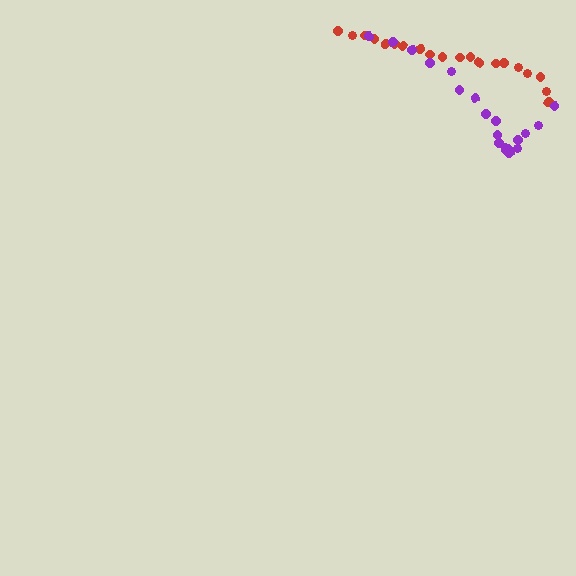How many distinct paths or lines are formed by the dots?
There are 2 distinct paths.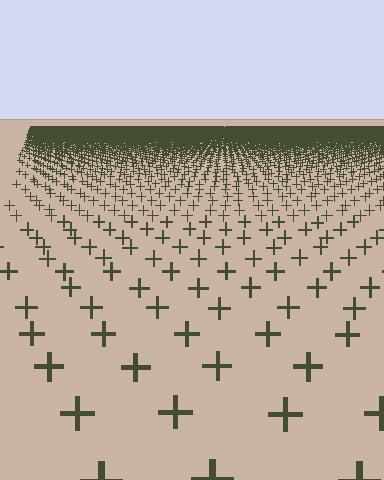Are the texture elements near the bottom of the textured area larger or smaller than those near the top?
Larger. Near the bottom, elements are closer to the viewer and appear at a bigger on-screen size.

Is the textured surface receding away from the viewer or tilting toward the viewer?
The surface is receding away from the viewer. Texture elements get smaller and denser toward the top.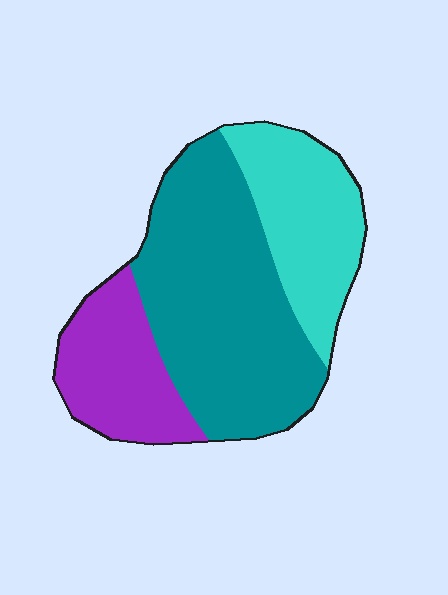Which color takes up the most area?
Teal, at roughly 50%.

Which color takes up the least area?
Purple, at roughly 20%.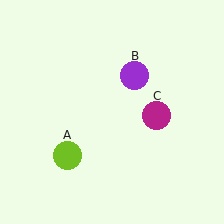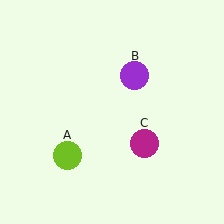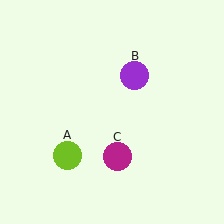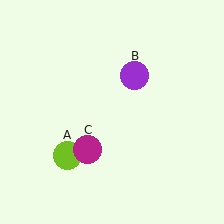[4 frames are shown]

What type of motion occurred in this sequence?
The magenta circle (object C) rotated clockwise around the center of the scene.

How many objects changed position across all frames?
1 object changed position: magenta circle (object C).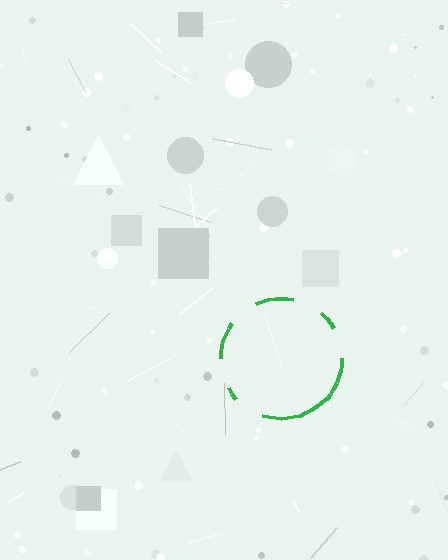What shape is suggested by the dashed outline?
The dashed outline suggests a circle.